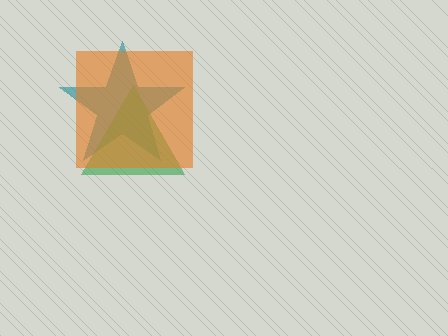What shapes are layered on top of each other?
The layered shapes are: a teal star, a green triangle, an orange square.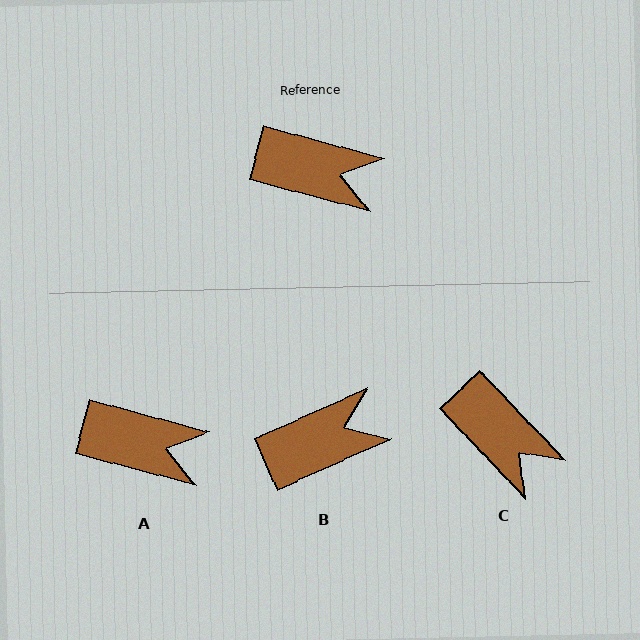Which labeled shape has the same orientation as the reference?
A.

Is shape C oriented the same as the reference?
No, it is off by about 31 degrees.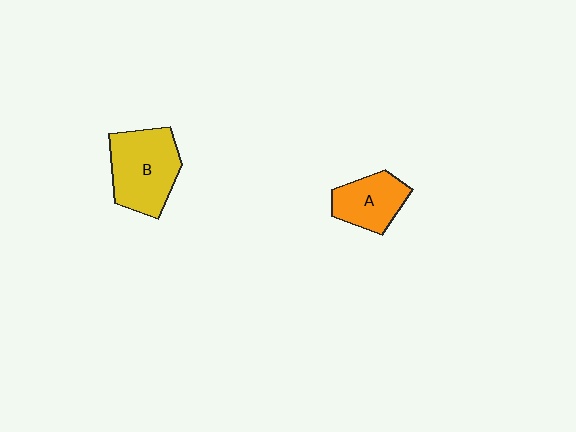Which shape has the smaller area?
Shape A (orange).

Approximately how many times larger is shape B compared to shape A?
Approximately 1.5 times.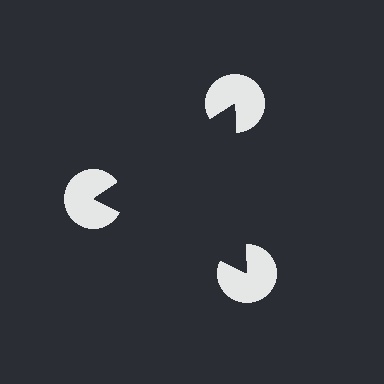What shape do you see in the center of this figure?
An illusory triangle — its edges are inferred from the aligned wedge cuts in the pac-man discs, not physically drawn.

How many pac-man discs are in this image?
There are 3 — one at each vertex of the illusory triangle.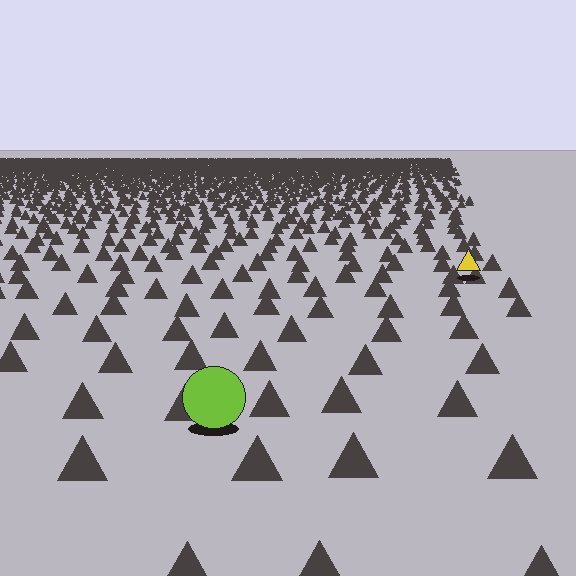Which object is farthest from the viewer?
The yellow triangle is farthest from the viewer. It appears smaller and the ground texture around it is denser.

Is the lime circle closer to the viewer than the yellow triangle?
Yes. The lime circle is closer — you can tell from the texture gradient: the ground texture is coarser near it.